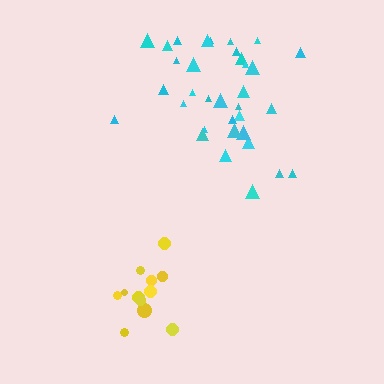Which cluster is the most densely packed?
Yellow.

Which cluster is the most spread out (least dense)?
Cyan.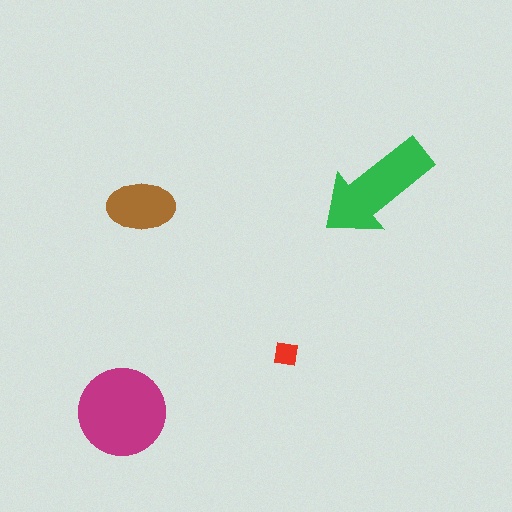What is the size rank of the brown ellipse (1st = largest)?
3rd.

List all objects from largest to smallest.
The magenta circle, the green arrow, the brown ellipse, the red square.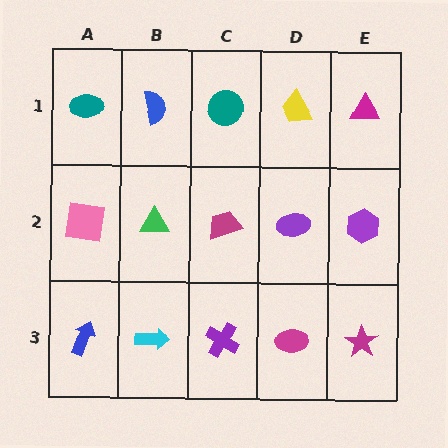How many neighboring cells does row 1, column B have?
3.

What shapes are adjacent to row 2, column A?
A teal ellipse (row 1, column A), a blue arrow (row 3, column A), a green triangle (row 2, column B).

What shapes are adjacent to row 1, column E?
A purple hexagon (row 2, column E), a yellow trapezoid (row 1, column D).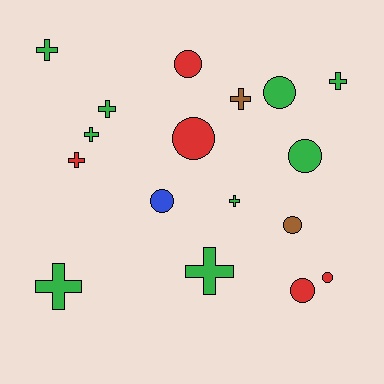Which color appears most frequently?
Green, with 9 objects.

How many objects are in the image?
There are 17 objects.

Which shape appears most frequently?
Cross, with 9 objects.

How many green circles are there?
There are 2 green circles.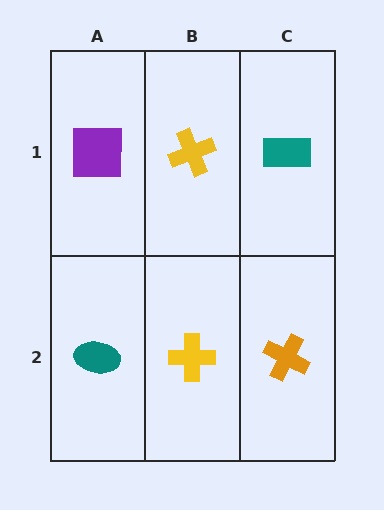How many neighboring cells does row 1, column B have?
3.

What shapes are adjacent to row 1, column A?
A teal ellipse (row 2, column A), a yellow cross (row 1, column B).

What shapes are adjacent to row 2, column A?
A purple square (row 1, column A), a yellow cross (row 2, column B).